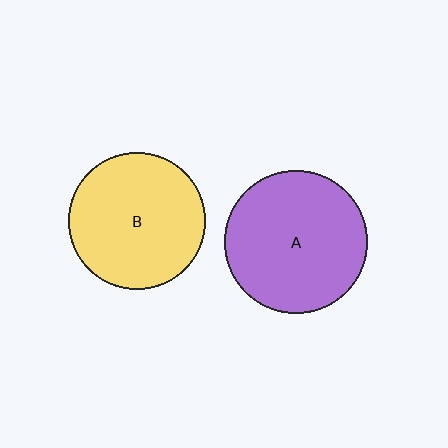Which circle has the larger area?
Circle A (purple).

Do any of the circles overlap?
No, none of the circles overlap.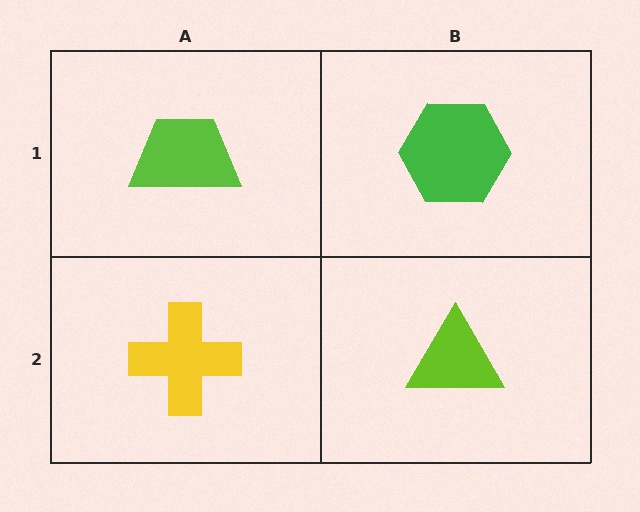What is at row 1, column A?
A lime trapezoid.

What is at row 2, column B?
A lime triangle.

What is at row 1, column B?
A green hexagon.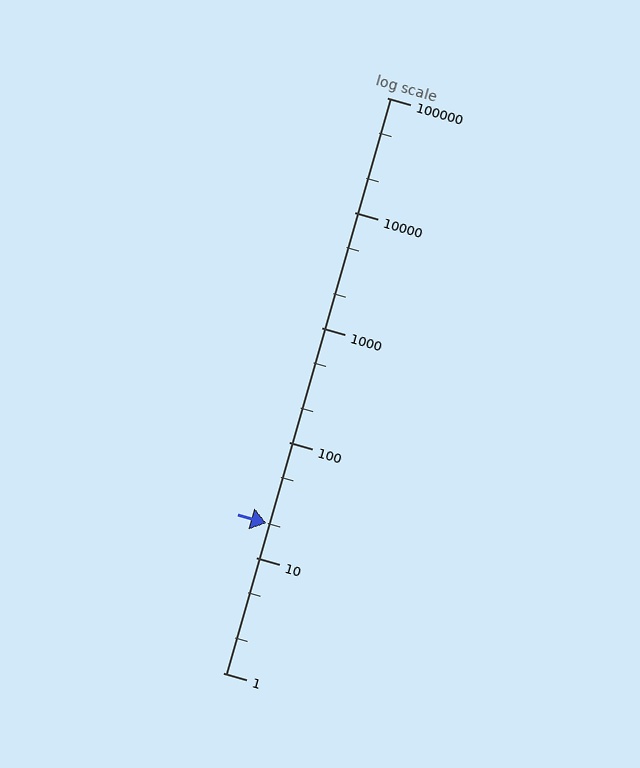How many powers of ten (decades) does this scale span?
The scale spans 5 decades, from 1 to 100000.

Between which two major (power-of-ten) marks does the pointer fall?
The pointer is between 10 and 100.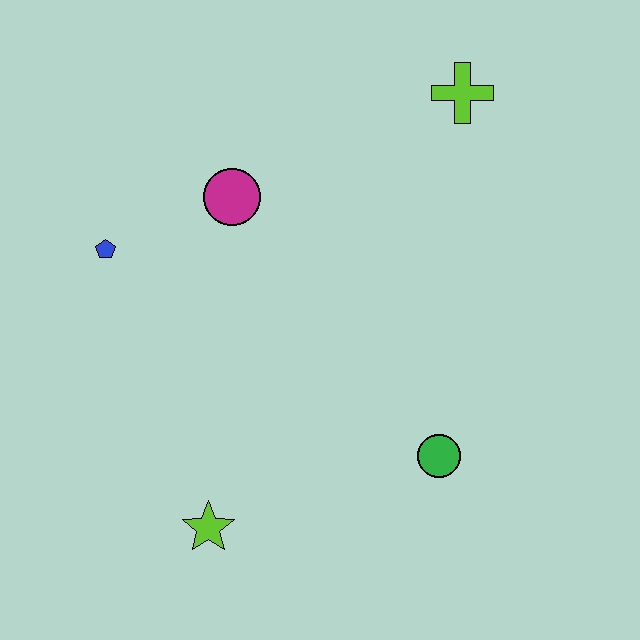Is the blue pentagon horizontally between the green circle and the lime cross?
No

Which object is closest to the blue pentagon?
The magenta circle is closest to the blue pentagon.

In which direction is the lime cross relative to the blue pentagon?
The lime cross is to the right of the blue pentagon.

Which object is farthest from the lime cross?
The lime star is farthest from the lime cross.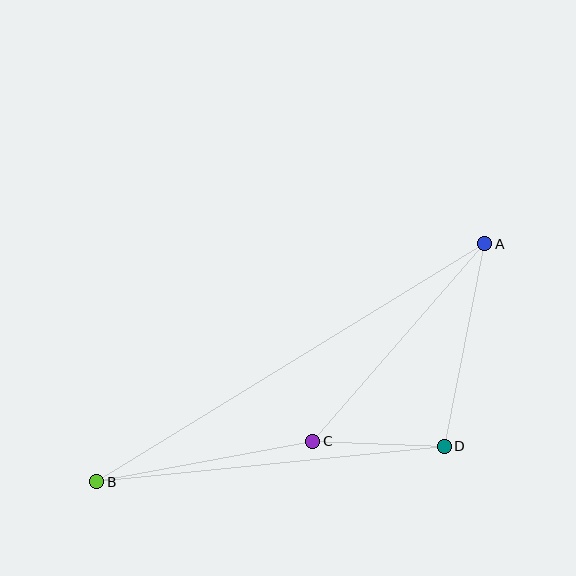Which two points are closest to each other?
Points C and D are closest to each other.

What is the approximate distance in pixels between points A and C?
The distance between A and C is approximately 262 pixels.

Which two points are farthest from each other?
Points A and B are farthest from each other.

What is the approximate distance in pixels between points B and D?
The distance between B and D is approximately 349 pixels.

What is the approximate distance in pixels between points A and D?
The distance between A and D is approximately 207 pixels.